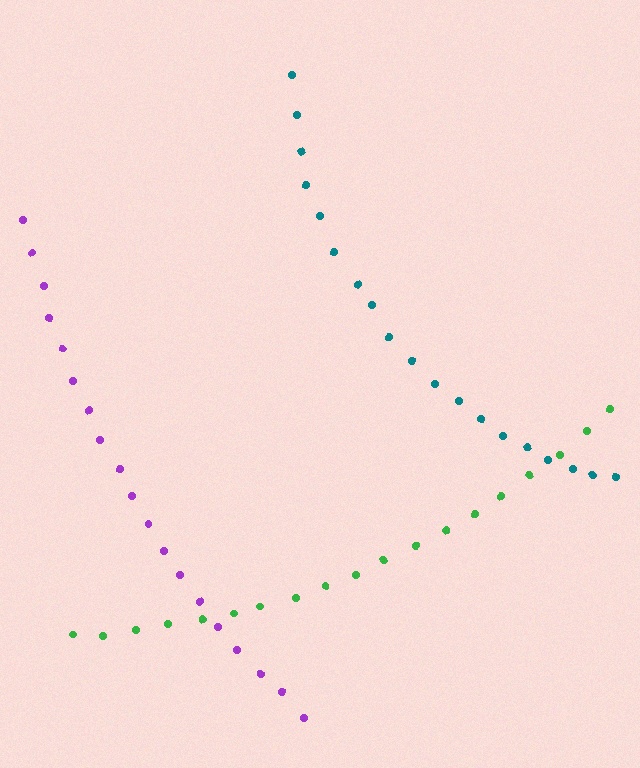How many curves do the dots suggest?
There are 3 distinct paths.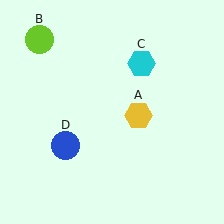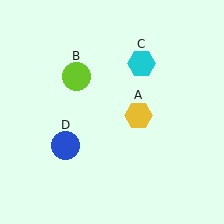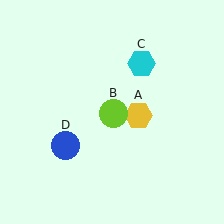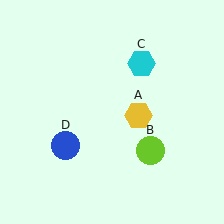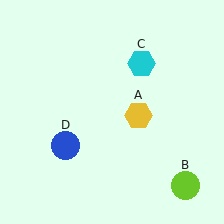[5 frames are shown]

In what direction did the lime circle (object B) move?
The lime circle (object B) moved down and to the right.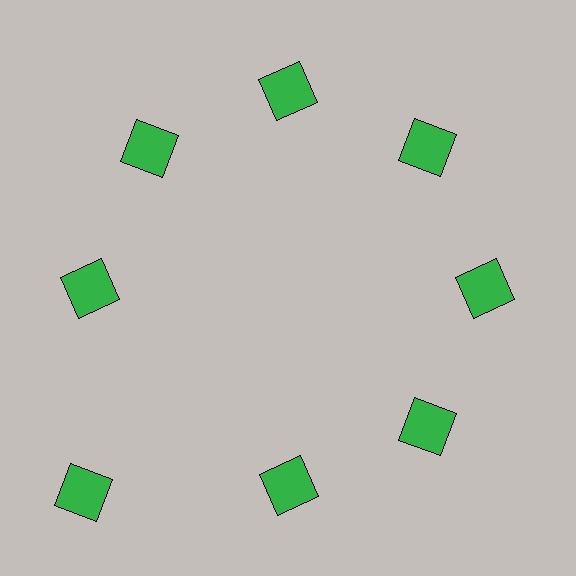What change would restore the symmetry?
The symmetry would be restored by moving it inward, back onto the ring so that all 8 squares sit at equal angles and equal distance from the center.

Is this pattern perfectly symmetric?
No. The 8 green squares are arranged in a ring, but one element near the 8 o'clock position is pushed outward from the center, breaking the 8-fold rotational symmetry.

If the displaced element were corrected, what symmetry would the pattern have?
It would have 8-fold rotational symmetry — the pattern would map onto itself every 45 degrees.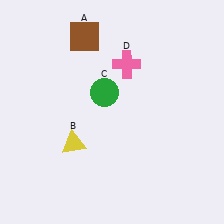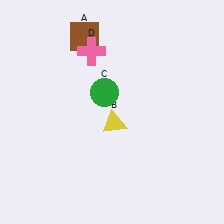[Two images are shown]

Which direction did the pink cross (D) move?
The pink cross (D) moved left.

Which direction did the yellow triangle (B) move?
The yellow triangle (B) moved right.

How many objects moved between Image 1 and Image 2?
2 objects moved between the two images.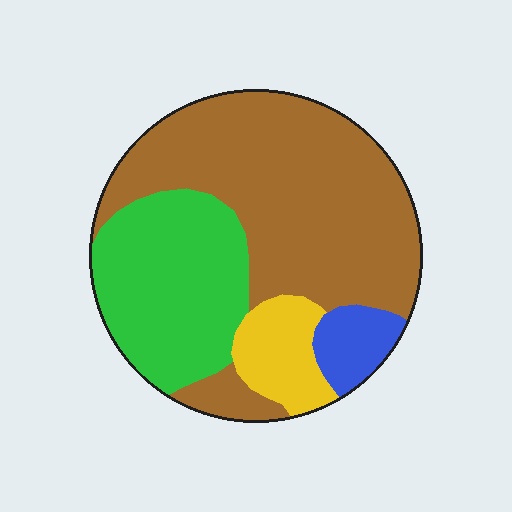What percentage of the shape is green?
Green takes up about one quarter (1/4) of the shape.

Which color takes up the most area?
Brown, at roughly 55%.